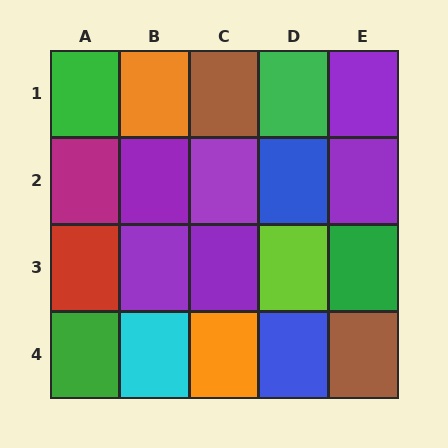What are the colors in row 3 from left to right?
Red, purple, purple, lime, green.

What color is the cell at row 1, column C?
Brown.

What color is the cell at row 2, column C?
Purple.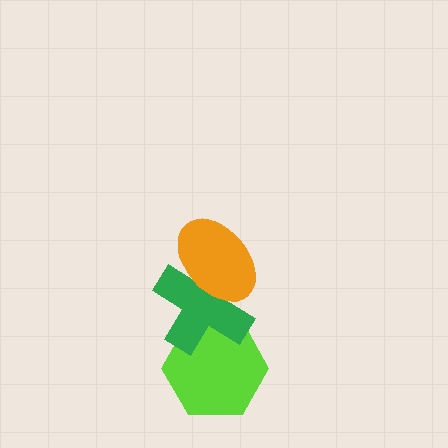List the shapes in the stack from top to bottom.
From top to bottom: the orange ellipse, the green cross, the lime hexagon.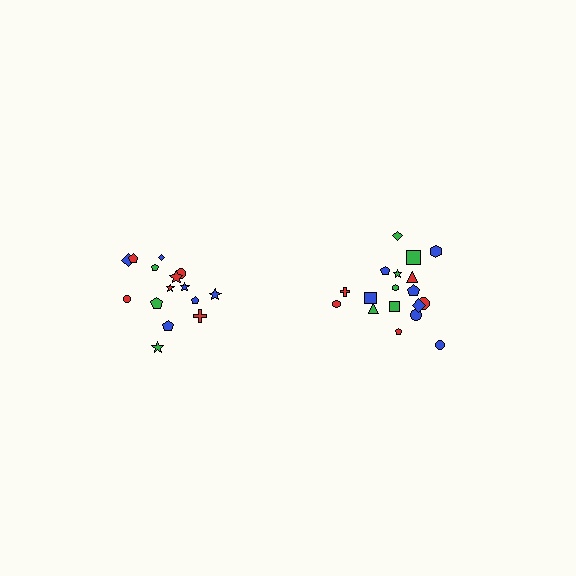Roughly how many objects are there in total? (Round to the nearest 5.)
Roughly 35 objects in total.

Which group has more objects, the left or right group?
The right group.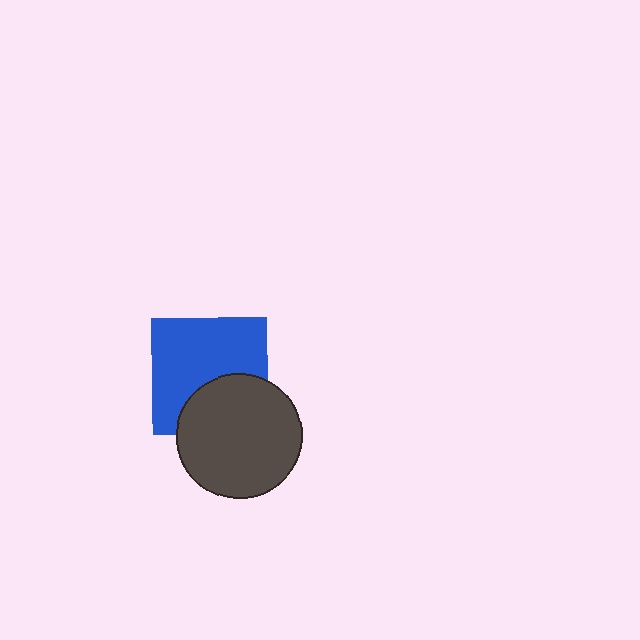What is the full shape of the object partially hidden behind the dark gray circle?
The partially hidden object is a blue square.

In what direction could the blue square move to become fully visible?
The blue square could move up. That would shift it out from behind the dark gray circle entirely.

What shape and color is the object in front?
The object in front is a dark gray circle.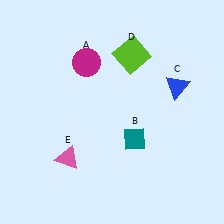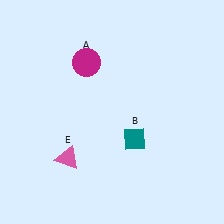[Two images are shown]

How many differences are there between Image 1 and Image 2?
There are 2 differences between the two images.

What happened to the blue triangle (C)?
The blue triangle (C) was removed in Image 2. It was in the top-right area of Image 1.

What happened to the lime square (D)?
The lime square (D) was removed in Image 2. It was in the top-right area of Image 1.